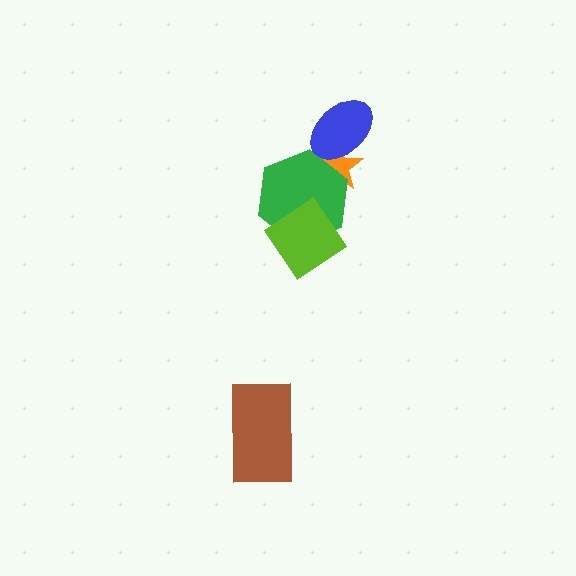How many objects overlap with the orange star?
2 objects overlap with the orange star.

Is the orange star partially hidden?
Yes, it is partially covered by another shape.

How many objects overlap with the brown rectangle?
0 objects overlap with the brown rectangle.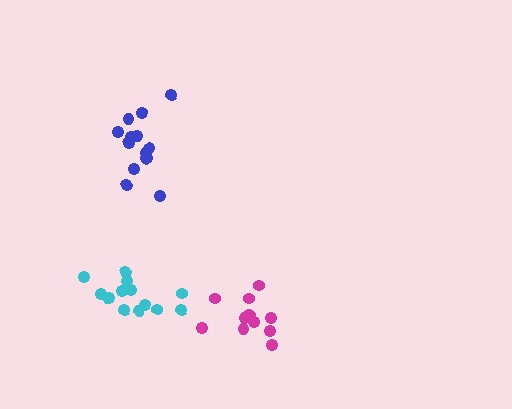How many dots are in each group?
Group 1: 13 dots, Group 2: 14 dots, Group 3: 11 dots (38 total).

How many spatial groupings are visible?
There are 3 spatial groupings.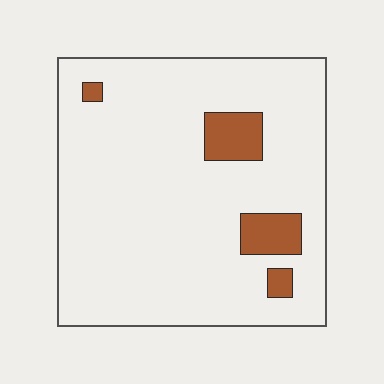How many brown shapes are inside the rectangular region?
4.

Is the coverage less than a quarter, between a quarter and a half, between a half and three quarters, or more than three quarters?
Less than a quarter.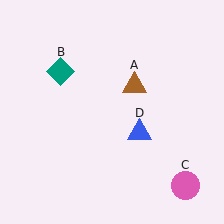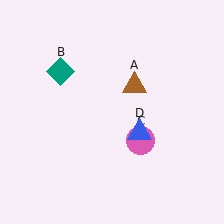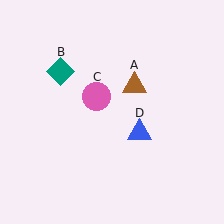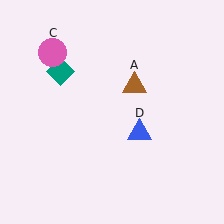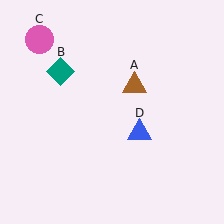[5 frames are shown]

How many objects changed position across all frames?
1 object changed position: pink circle (object C).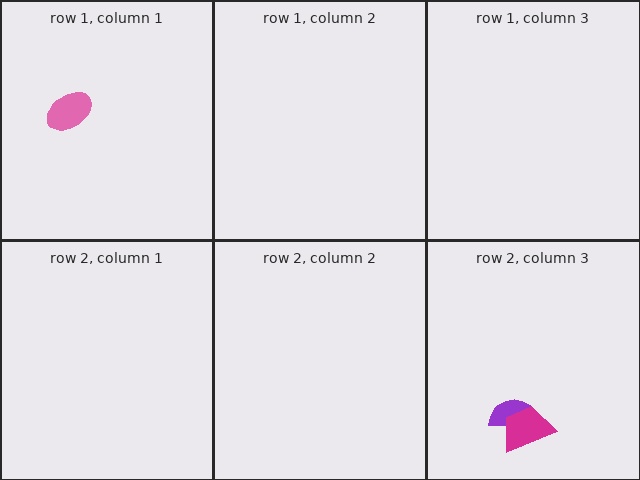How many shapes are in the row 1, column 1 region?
1.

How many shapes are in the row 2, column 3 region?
2.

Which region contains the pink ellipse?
The row 1, column 1 region.